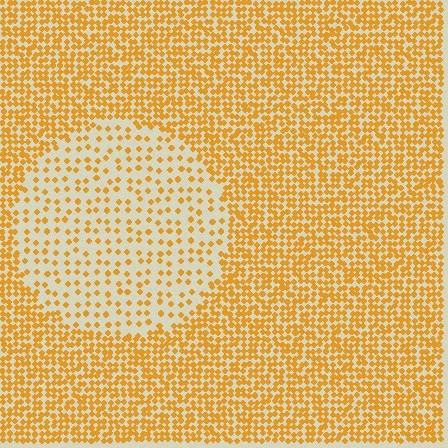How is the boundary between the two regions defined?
The boundary is defined by a change in element density (approximately 2.6x ratio). All elements are the same color, size, and shape.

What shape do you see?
I see a circle.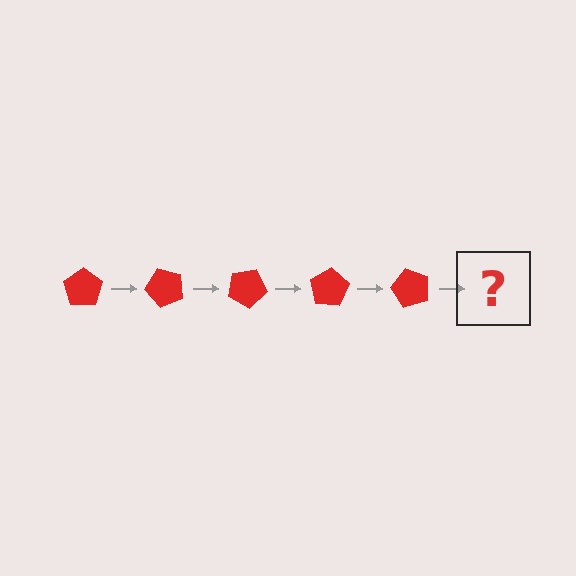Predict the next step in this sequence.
The next step is a red pentagon rotated 250 degrees.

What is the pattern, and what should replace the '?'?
The pattern is that the pentagon rotates 50 degrees each step. The '?' should be a red pentagon rotated 250 degrees.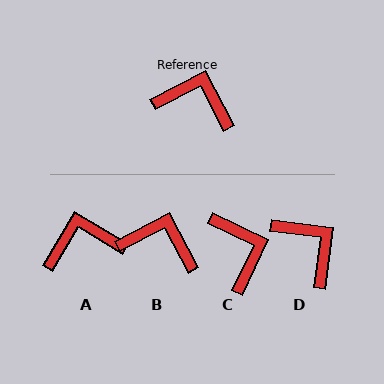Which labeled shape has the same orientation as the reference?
B.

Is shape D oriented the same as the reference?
No, it is off by about 34 degrees.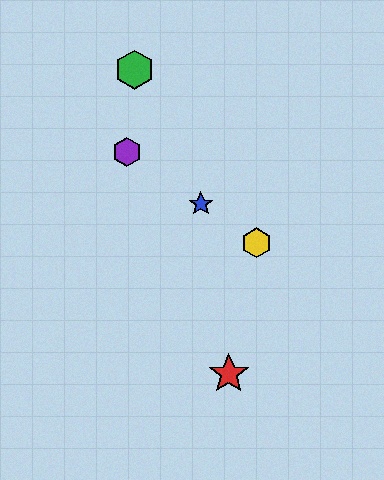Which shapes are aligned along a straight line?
The blue star, the yellow hexagon, the purple hexagon are aligned along a straight line.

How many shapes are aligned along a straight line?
3 shapes (the blue star, the yellow hexagon, the purple hexagon) are aligned along a straight line.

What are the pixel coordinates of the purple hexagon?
The purple hexagon is at (127, 152).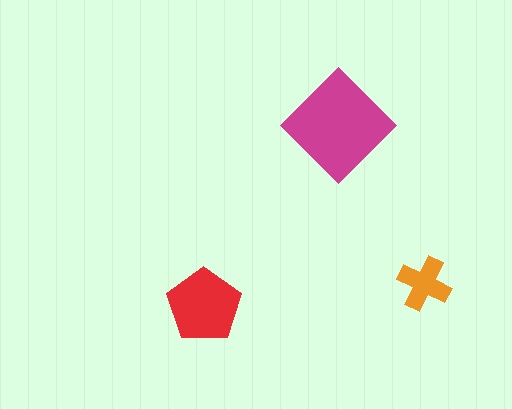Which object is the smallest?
The orange cross.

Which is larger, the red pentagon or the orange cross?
The red pentagon.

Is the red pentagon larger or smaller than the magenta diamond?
Smaller.